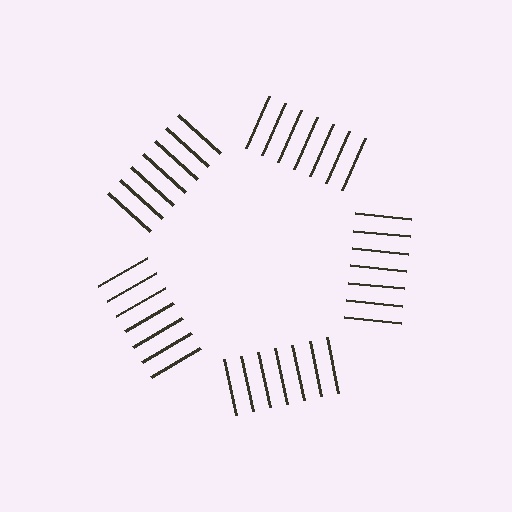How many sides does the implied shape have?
5 sides — the line-ends trace a pentagon.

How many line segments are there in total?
35 — 7 along each of the 5 edges.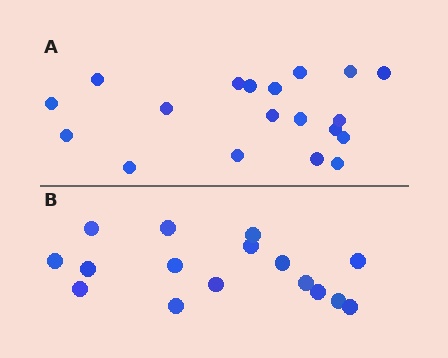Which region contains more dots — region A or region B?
Region A (the top region) has more dots.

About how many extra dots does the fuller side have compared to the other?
Region A has just a few more — roughly 2 or 3 more dots than region B.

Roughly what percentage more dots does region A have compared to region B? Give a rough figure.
About 20% more.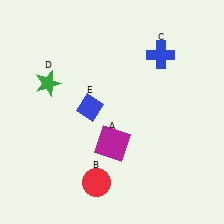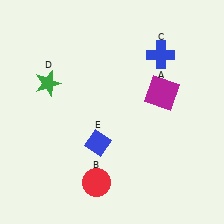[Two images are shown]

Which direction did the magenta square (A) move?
The magenta square (A) moved up.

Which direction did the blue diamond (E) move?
The blue diamond (E) moved down.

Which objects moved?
The objects that moved are: the magenta square (A), the blue diamond (E).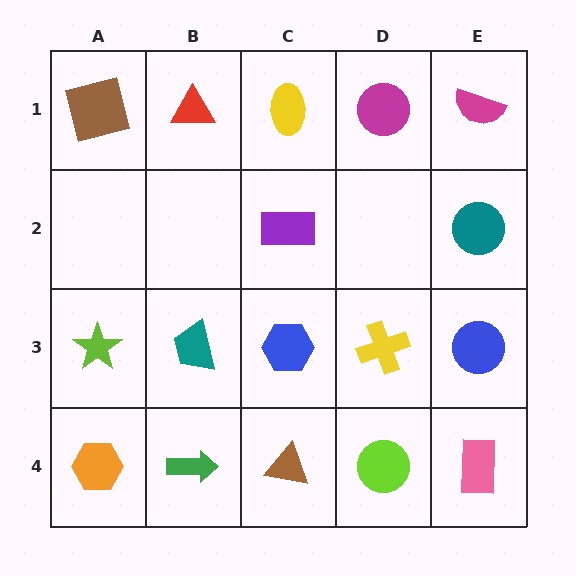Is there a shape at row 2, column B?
No, that cell is empty.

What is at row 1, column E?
A magenta semicircle.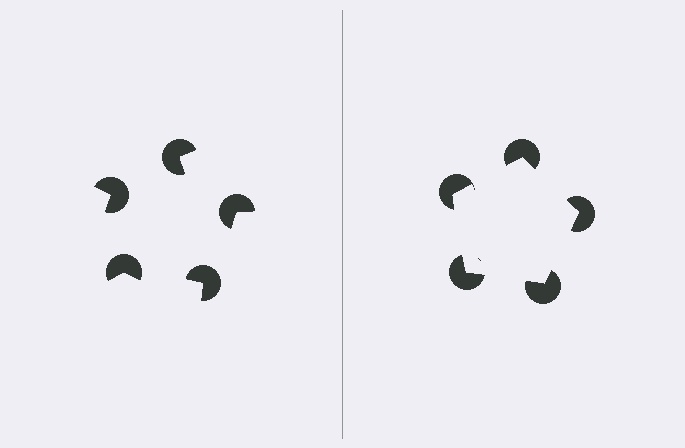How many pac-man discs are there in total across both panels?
10 — 5 on each side.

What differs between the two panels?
The pac-man discs are positioned identically on both sides; only the wedge orientations differ. On the right they align to a pentagon; on the left they are misaligned.